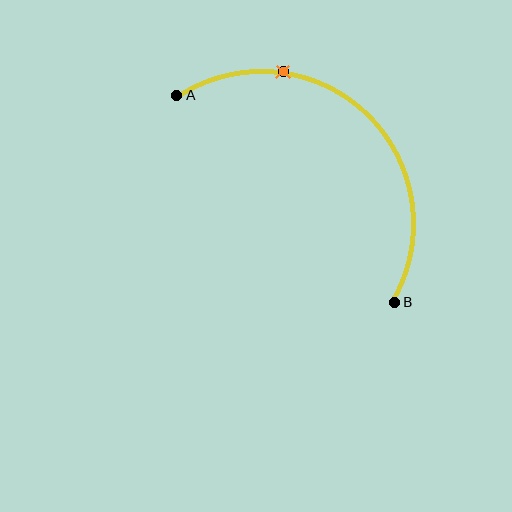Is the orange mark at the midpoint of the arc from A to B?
No. The orange mark lies on the arc but is closer to endpoint A. The arc midpoint would be at the point on the curve equidistant along the arc from both A and B.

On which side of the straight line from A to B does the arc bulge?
The arc bulges above and to the right of the straight line connecting A and B.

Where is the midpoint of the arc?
The arc midpoint is the point on the curve farthest from the straight line joining A and B. It sits above and to the right of that line.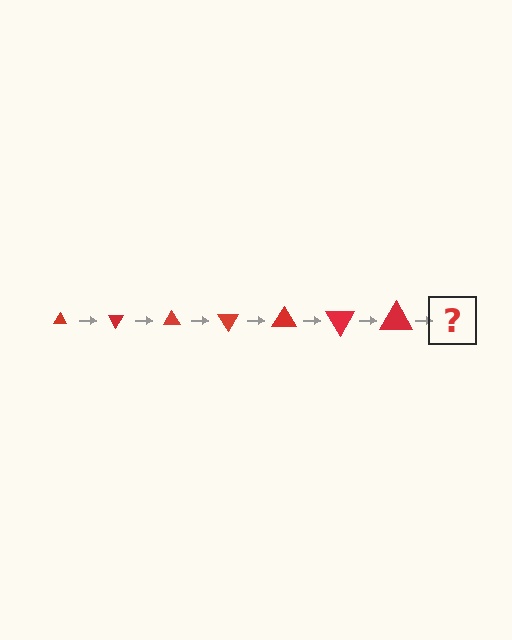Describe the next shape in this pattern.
It should be a triangle, larger than the previous one and rotated 420 degrees from the start.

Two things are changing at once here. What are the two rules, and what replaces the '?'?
The two rules are that the triangle grows larger each step and it rotates 60 degrees each step. The '?' should be a triangle, larger than the previous one and rotated 420 degrees from the start.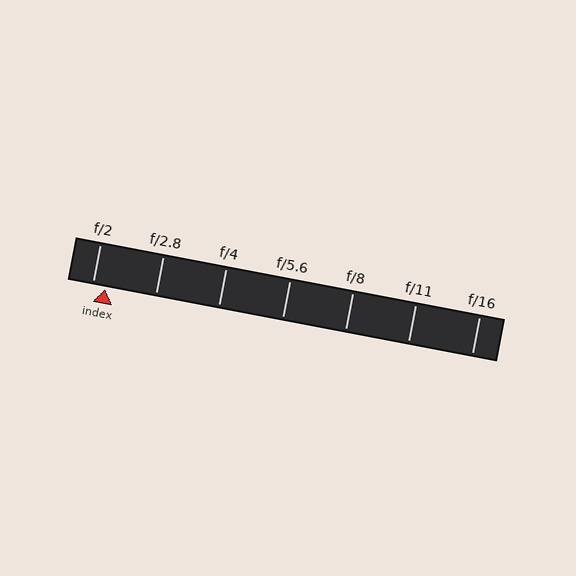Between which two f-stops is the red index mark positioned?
The index mark is between f/2 and f/2.8.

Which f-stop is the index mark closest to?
The index mark is closest to f/2.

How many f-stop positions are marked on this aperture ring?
There are 7 f-stop positions marked.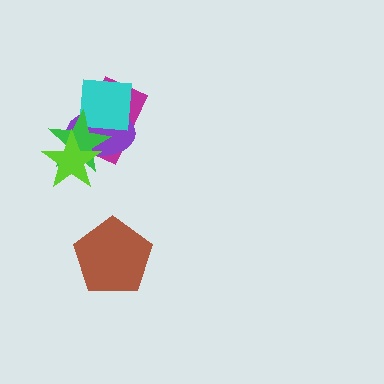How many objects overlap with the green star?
4 objects overlap with the green star.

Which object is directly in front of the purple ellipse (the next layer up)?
The cyan square is directly in front of the purple ellipse.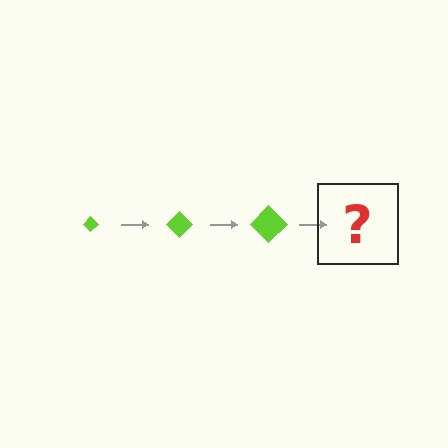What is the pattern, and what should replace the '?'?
The pattern is that the diamond gets progressively larger each step. The '?' should be a lime diamond, larger than the previous one.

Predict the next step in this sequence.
The next step is a lime diamond, larger than the previous one.